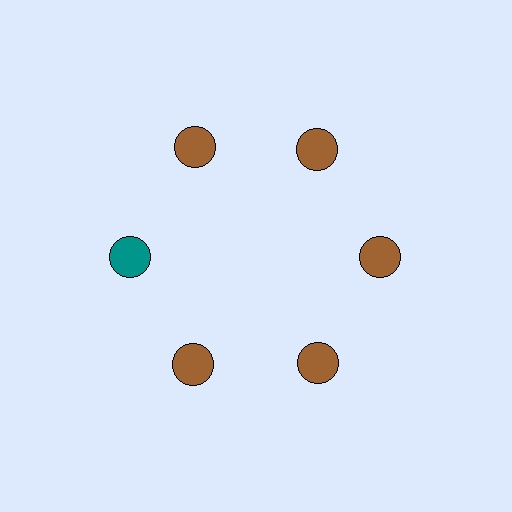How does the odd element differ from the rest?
It has a different color: teal instead of brown.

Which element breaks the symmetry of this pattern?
The teal circle at roughly the 9 o'clock position breaks the symmetry. All other shapes are brown circles.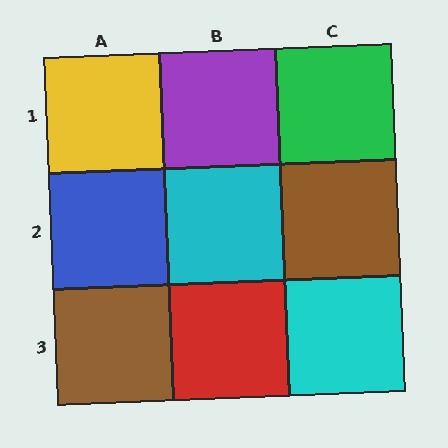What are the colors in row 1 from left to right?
Yellow, purple, green.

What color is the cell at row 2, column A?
Blue.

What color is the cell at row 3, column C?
Cyan.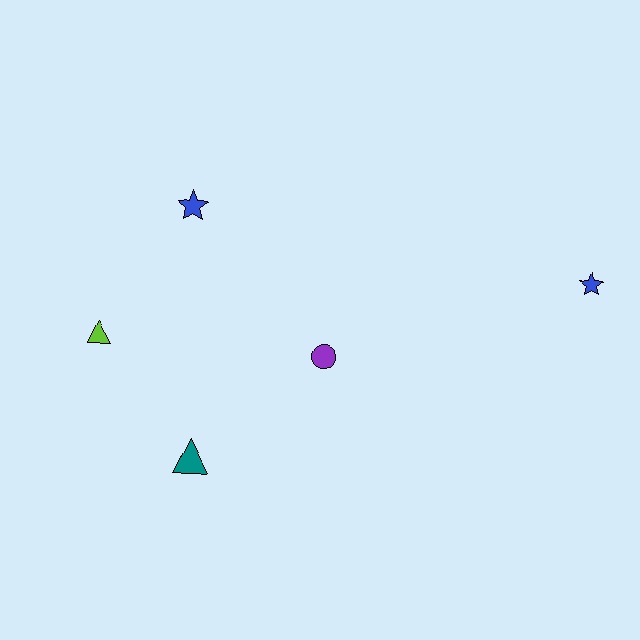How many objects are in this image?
There are 5 objects.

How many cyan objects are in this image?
There are no cyan objects.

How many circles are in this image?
There is 1 circle.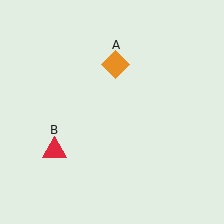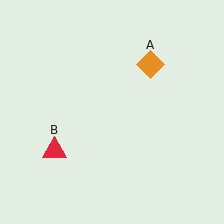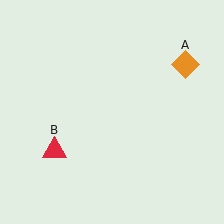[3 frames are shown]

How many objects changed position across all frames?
1 object changed position: orange diamond (object A).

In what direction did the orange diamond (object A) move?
The orange diamond (object A) moved right.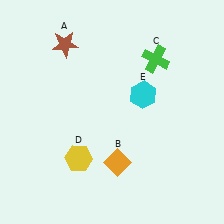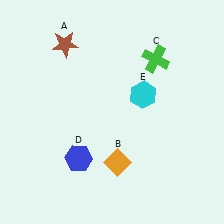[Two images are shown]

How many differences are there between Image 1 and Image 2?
There is 1 difference between the two images.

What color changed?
The hexagon (D) changed from yellow in Image 1 to blue in Image 2.